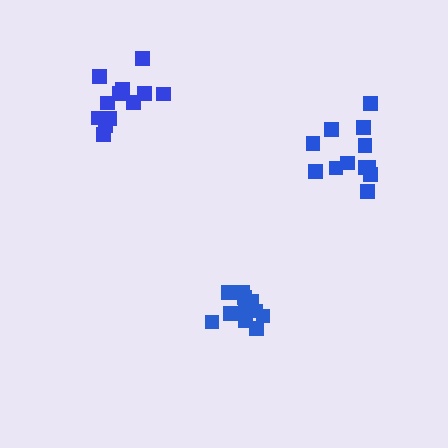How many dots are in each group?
Group 1: 12 dots, Group 2: 12 dots, Group 3: 12 dots (36 total).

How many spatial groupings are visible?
There are 3 spatial groupings.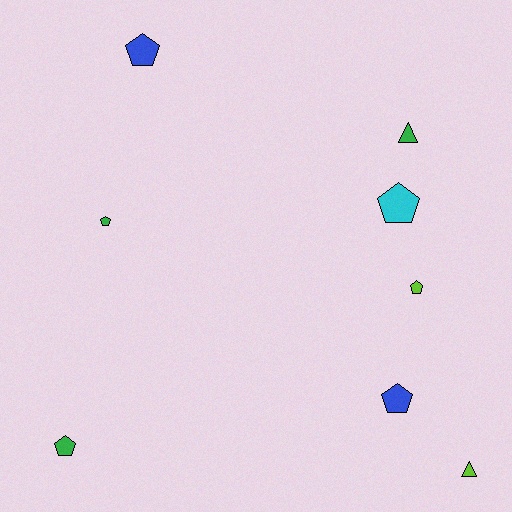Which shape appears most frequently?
Pentagon, with 6 objects.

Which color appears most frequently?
Green, with 3 objects.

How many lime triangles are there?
There is 1 lime triangle.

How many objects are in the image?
There are 8 objects.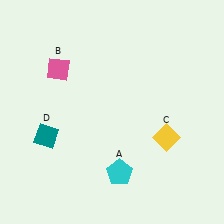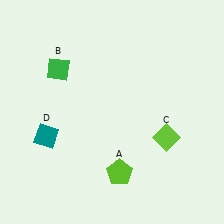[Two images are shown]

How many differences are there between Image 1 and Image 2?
There are 3 differences between the two images.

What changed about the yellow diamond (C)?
In Image 1, C is yellow. In Image 2, it changed to lime.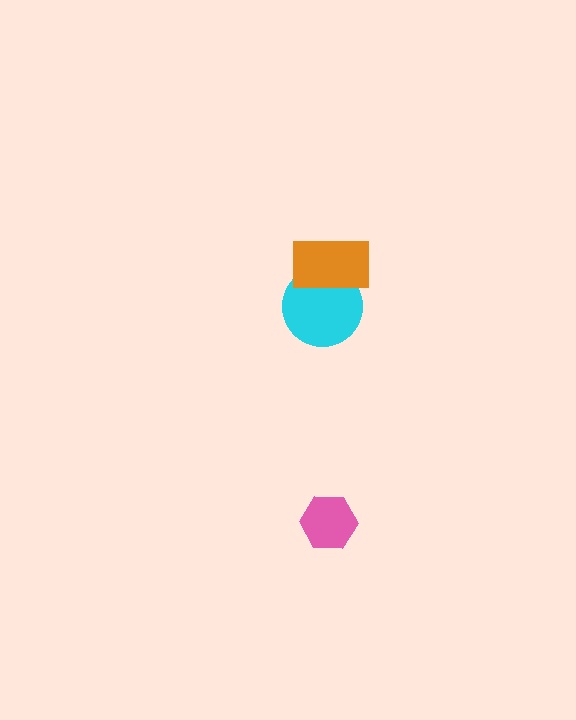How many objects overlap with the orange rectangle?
1 object overlaps with the orange rectangle.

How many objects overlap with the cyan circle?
1 object overlaps with the cyan circle.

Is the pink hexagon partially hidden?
No, no other shape covers it.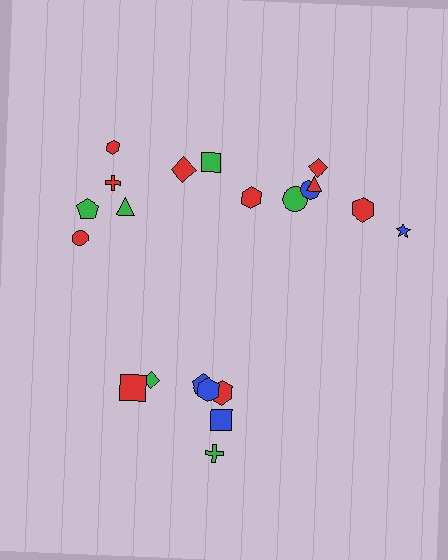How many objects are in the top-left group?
There are 6 objects.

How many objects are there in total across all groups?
There are 21 objects.